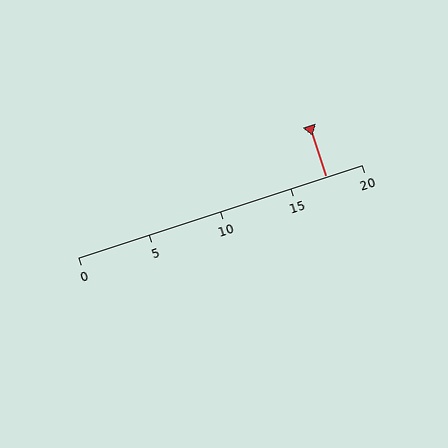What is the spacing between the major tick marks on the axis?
The major ticks are spaced 5 apart.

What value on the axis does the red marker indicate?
The marker indicates approximately 17.5.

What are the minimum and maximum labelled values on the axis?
The axis runs from 0 to 20.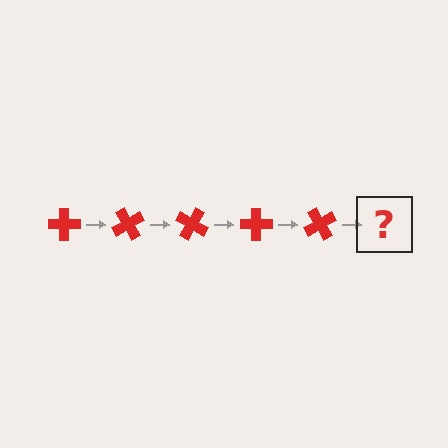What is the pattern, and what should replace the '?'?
The pattern is that the cross rotates 60 degrees each step. The '?' should be a red cross rotated 300 degrees.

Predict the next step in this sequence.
The next step is a red cross rotated 300 degrees.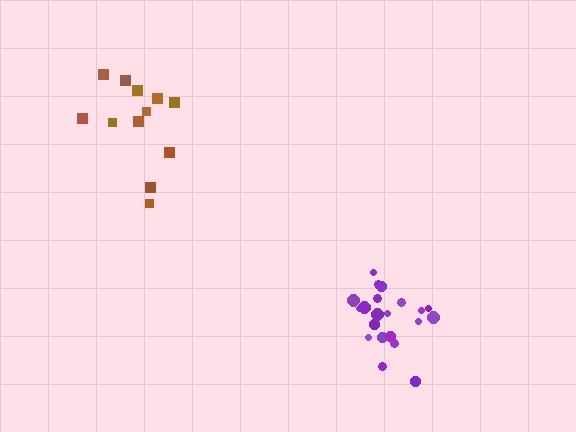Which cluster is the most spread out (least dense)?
Brown.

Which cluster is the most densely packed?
Purple.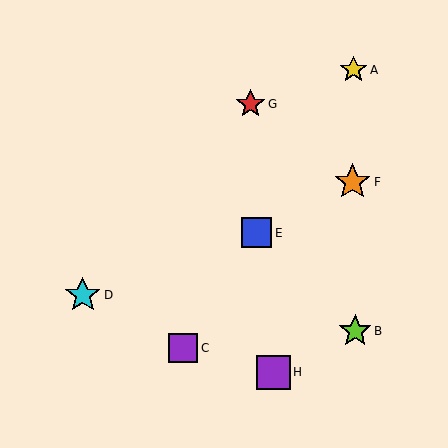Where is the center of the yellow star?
The center of the yellow star is at (354, 70).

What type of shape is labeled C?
Shape C is a purple square.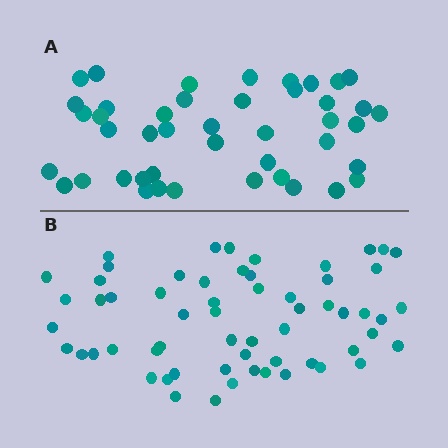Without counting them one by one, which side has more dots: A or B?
Region B (the bottom region) has more dots.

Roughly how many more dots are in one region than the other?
Region B has approximately 15 more dots than region A.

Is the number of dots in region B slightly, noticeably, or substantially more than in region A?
Region B has noticeably more, but not dramatically so. The ratio is roughly 1.4 to 1.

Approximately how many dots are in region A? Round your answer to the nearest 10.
About 40 dots. (The exact count is 44, which rounds to 40.)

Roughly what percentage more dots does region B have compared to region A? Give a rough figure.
About 35% more.